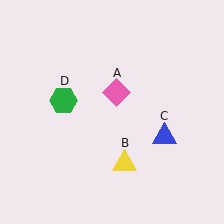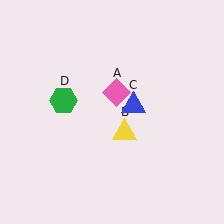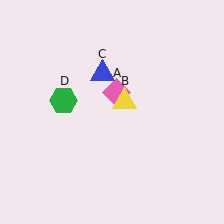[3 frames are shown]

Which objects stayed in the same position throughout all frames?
Pink diamond (object A) and green hexagon (object D) remained stationary.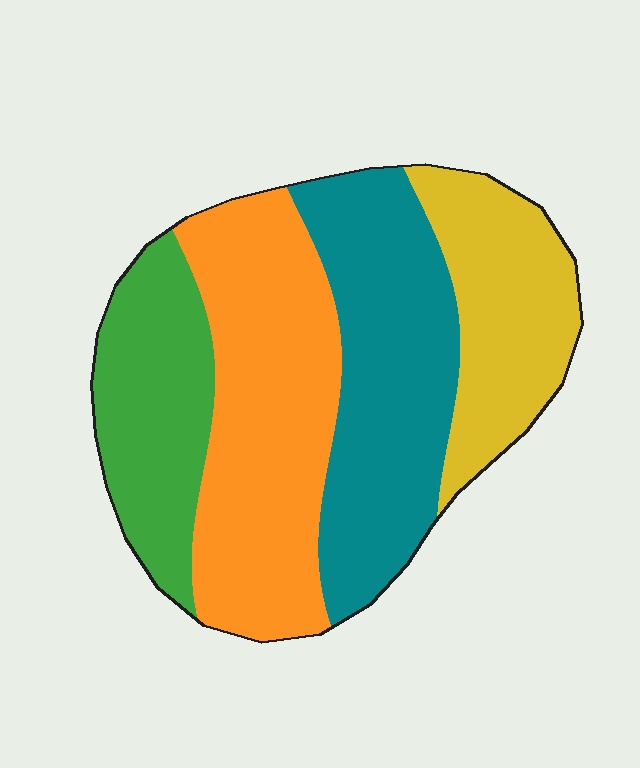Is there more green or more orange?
Orange.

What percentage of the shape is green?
Green takes up less than a quarter of the shape.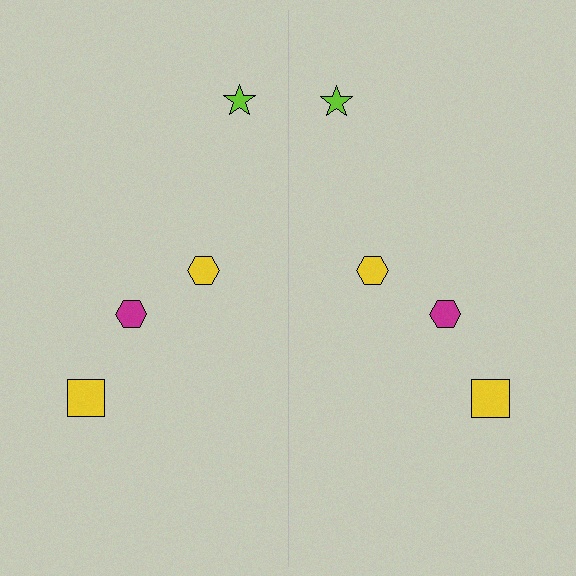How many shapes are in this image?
There are 8 shapes in this image.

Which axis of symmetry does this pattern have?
The pattern has a vertical axis of symmetry running through the center of the image.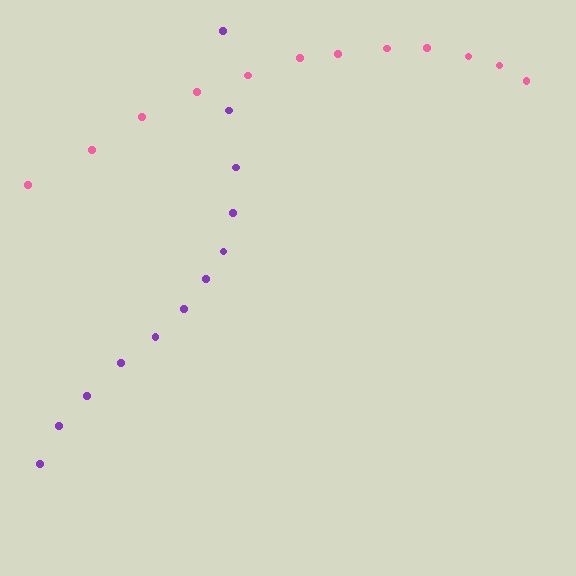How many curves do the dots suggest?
There are 2 distinct paths.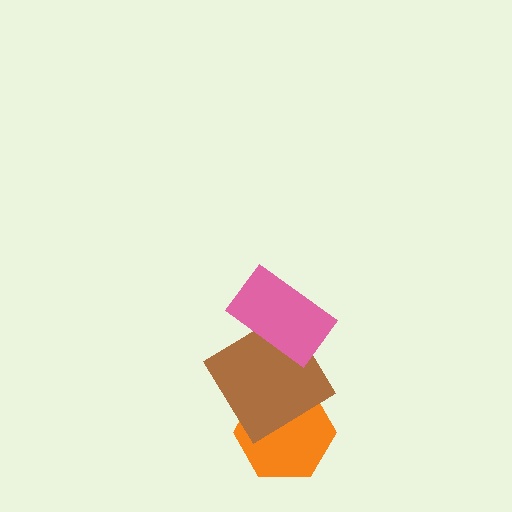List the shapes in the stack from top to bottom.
From top to bottom: the pink rectangle, the brown diamond, the orange hexagon.